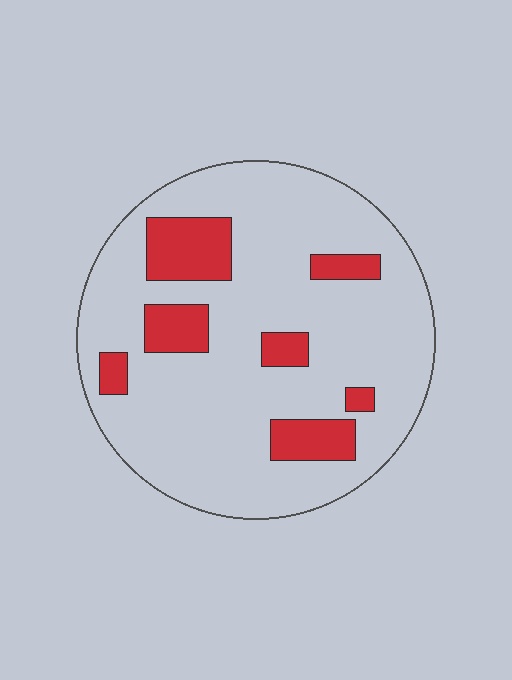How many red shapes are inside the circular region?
7.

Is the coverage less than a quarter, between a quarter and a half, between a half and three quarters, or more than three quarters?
Less than a quarter.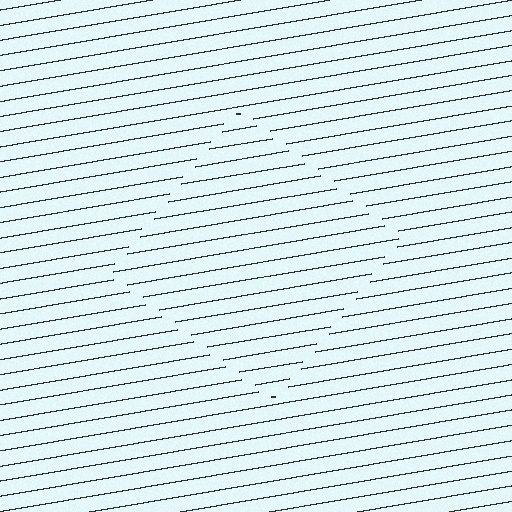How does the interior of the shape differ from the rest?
The interior of the shape contains the same grating, shifted by half a period — the contour is defined by the phase discontinuity where line-ends from the inner and outer gratings abut.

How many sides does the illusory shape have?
4 sides — the line-ends trace a square.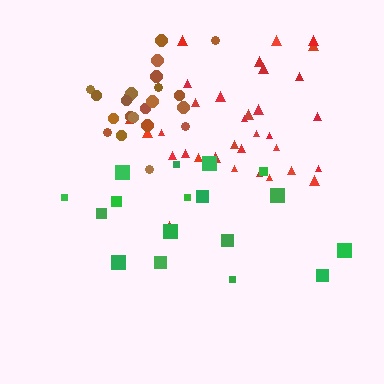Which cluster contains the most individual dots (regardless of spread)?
Red (34).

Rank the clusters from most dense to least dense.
brown, red, green.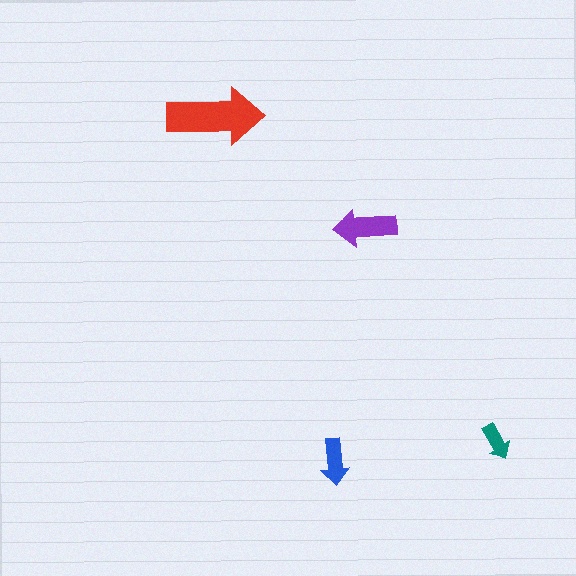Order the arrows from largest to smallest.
the red one, the purple one, the blue one, the teal one.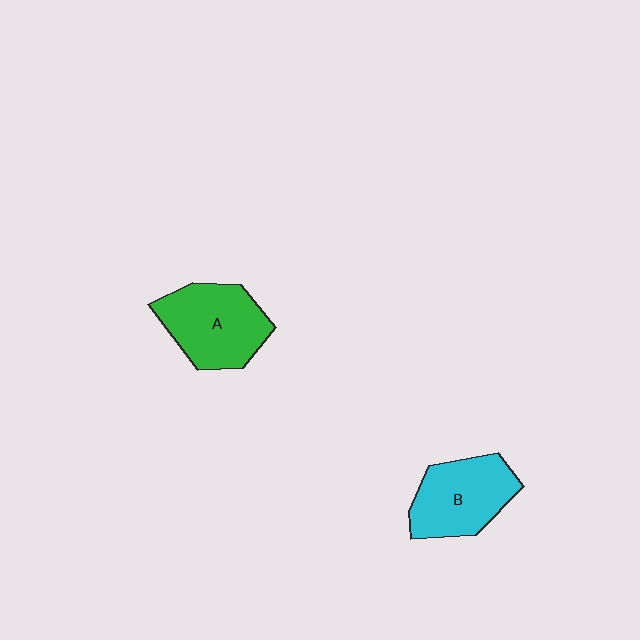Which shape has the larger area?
Shape A (green).